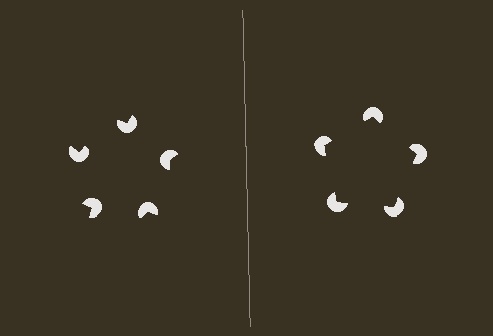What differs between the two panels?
The pac-man discs are positioned identically on both sides; only the wedge orientations differ. On the right they align to a pentagon; on the left they are misaligned.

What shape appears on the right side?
An illusory pentagon.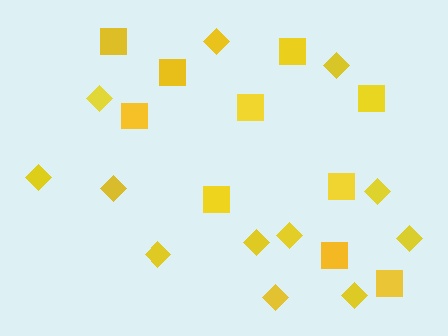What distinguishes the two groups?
There are 2 groups: one group of diamonds (12) and one group of squares (10).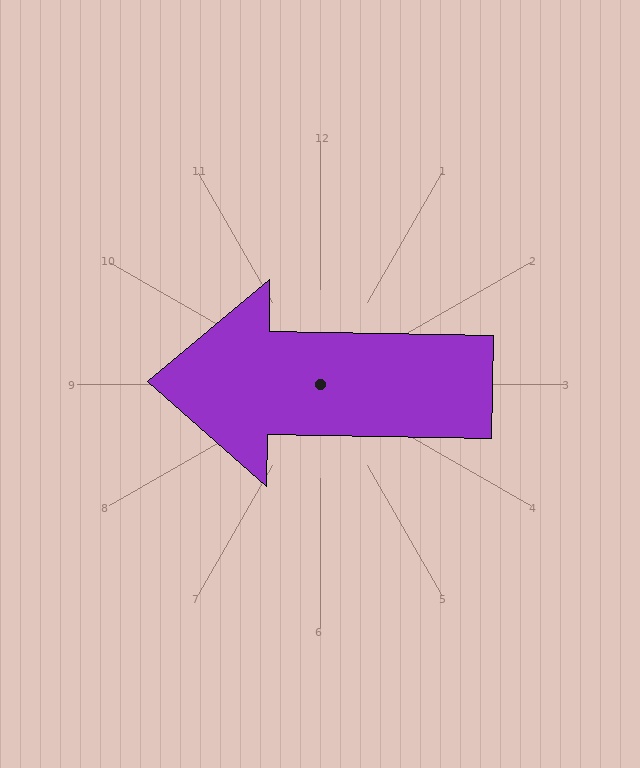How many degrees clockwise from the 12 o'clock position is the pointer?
Approximately 271 degrees.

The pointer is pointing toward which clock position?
Roughly 9 o'clock.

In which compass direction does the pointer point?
West.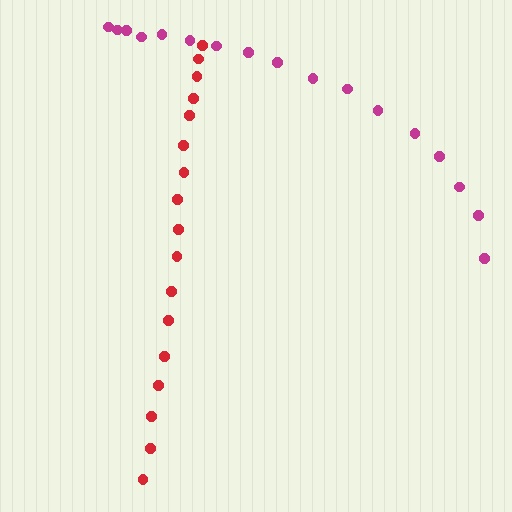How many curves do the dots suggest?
There are 2 distinct paths.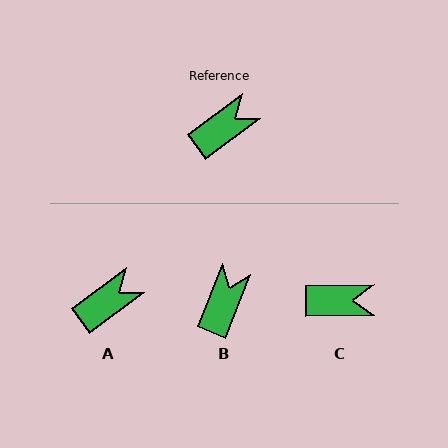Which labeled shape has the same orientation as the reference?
A.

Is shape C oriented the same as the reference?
No, it is off by about 35 degrees.